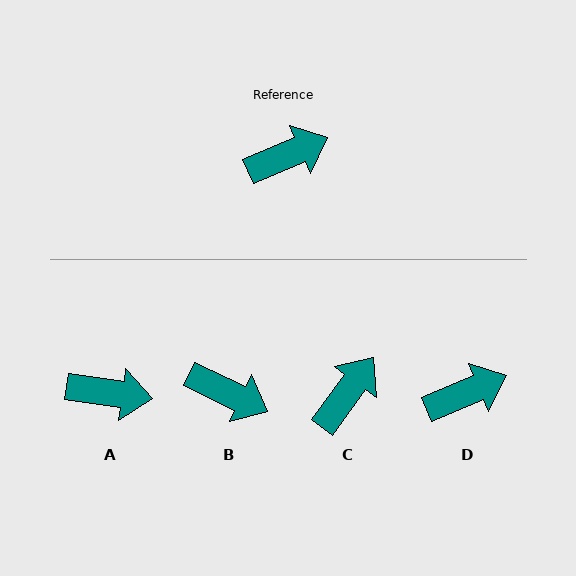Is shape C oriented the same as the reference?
No, it is off by about 31 degrees.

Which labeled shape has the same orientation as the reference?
D.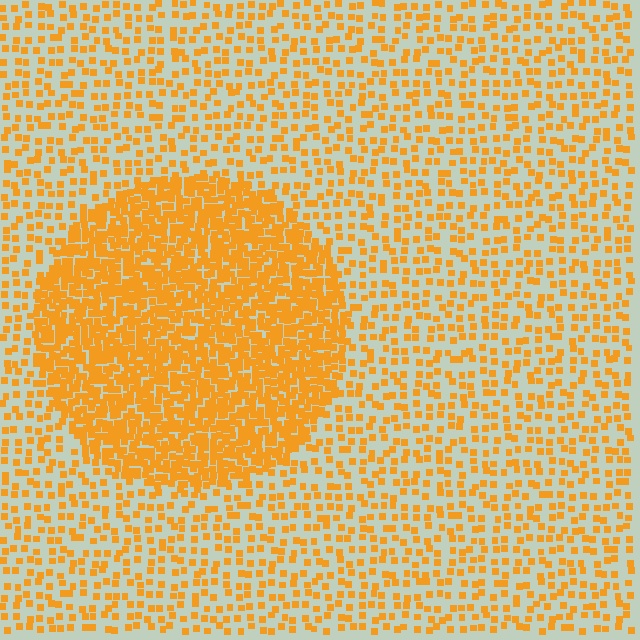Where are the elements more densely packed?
The elements are more densely packed inside the circle boundary.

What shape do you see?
I see a circle.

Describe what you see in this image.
The image contains small orange elements arranged at two different densities. A circle-shaped region is visible where the elements are more densely packed than the surrounding area.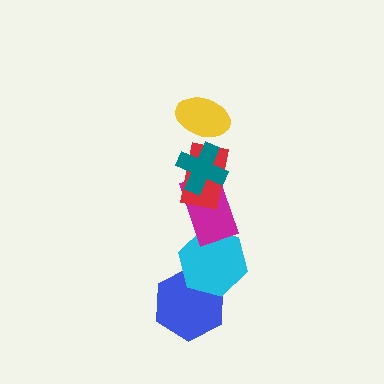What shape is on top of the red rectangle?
The teal cross is on top of the red rectangle.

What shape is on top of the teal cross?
The yellow ellipse is on top of the teal cross.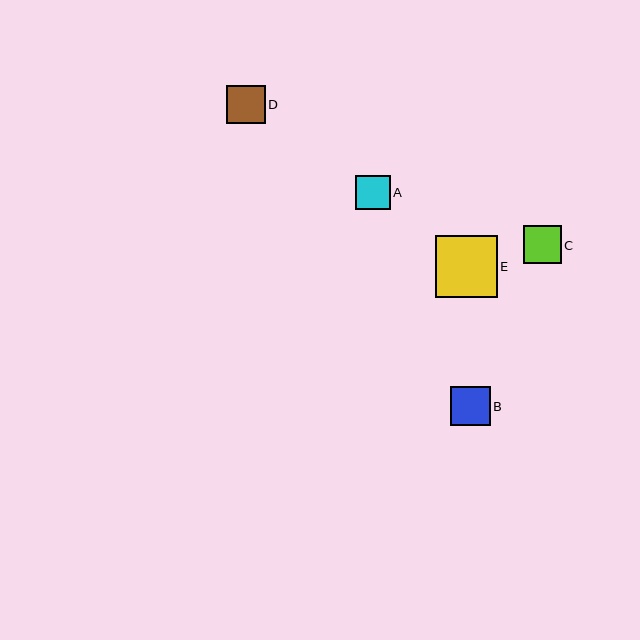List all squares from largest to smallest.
From largest to smallest: E, B, D, C, A.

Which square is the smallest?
Square A is the smallest with a size of approximately 35 pixels.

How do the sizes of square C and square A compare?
Square C and square A are approximately the same size.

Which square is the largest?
Square E is the largest with a size of approximately 62 pixels.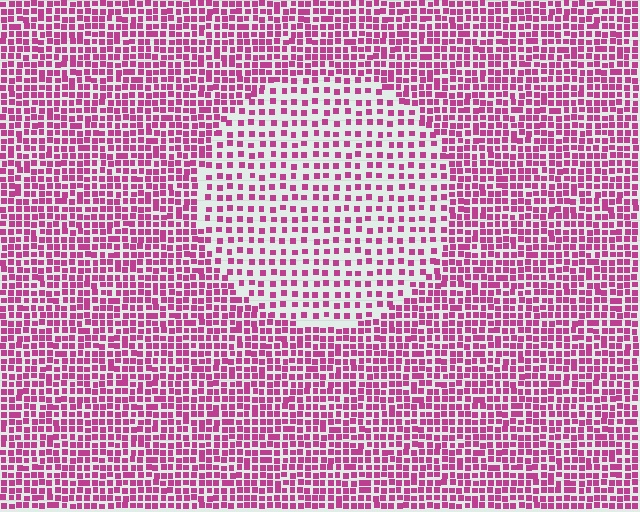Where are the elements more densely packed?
The elements are more densely packed outside the circle boundary.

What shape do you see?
I see a circle.